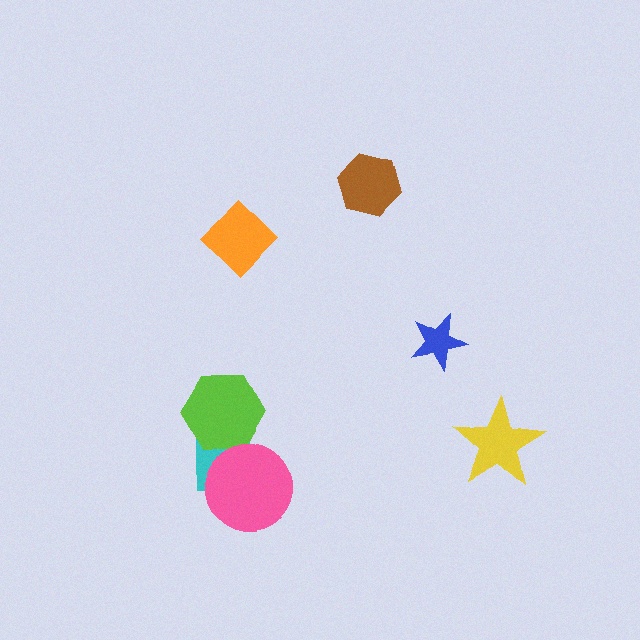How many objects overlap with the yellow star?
0 objects overlap with the yellow star.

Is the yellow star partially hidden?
No, no other shape covers it.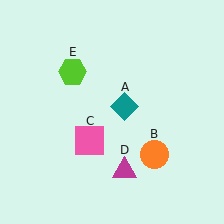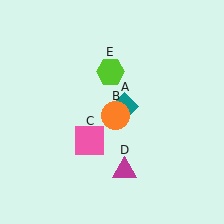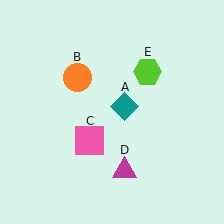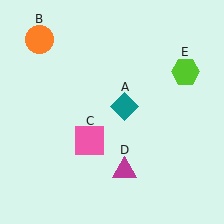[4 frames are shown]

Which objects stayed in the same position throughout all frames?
Teal diamond (object A) and pink square (object C) and magenta triangle (object D) remained stationary.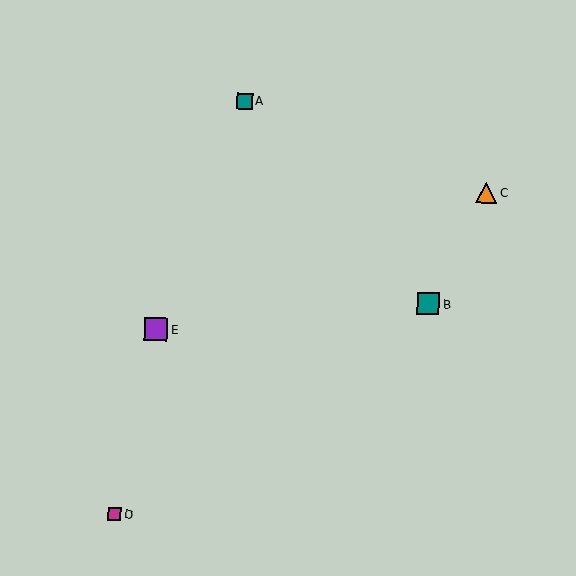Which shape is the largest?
The purple square (labeled E) is the largest.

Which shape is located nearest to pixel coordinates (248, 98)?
The teal square (labeled A) at (245, 101) is nearest to that location.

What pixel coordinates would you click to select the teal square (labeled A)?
Click at (245, 101) to select the teal square A.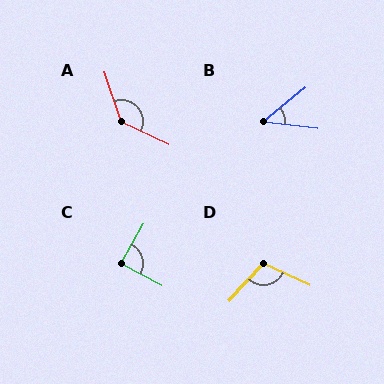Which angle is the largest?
A, at approximately 133 degrees.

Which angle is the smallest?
B, at approximately 46 degrees.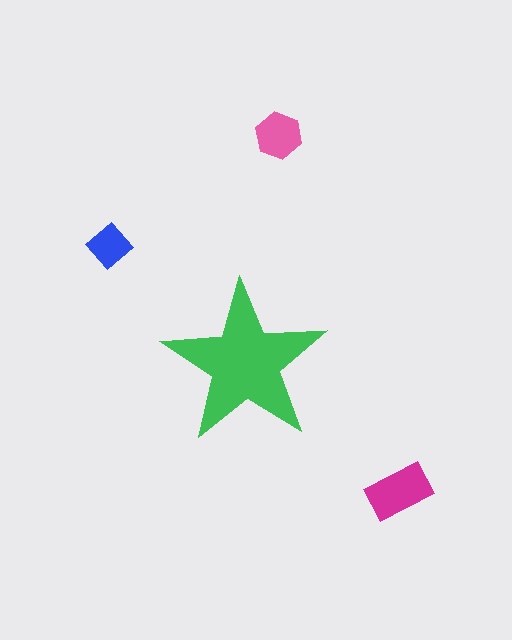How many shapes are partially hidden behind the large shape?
0 shapes are partially hidden.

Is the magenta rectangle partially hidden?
No, the magenta rectangle is fully visible.